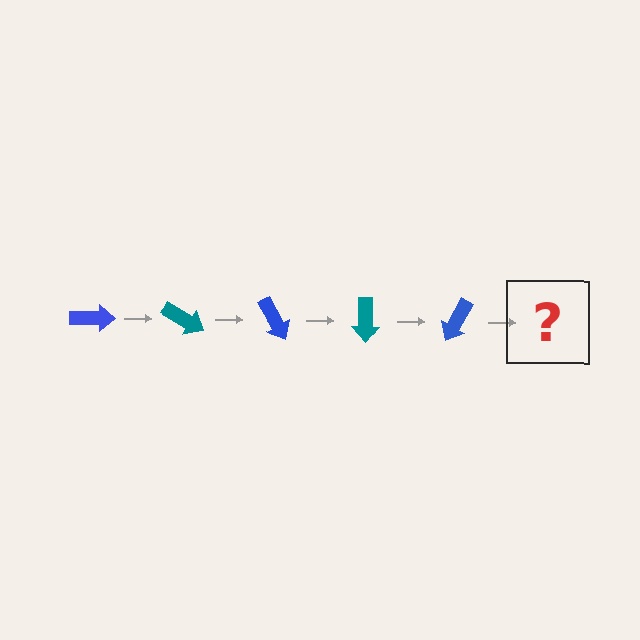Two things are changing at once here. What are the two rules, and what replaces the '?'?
The two rules are that it rotates 30 degrees each step and the color cycles through blue and teal. The '?' should be a teal arrow, rotated 150 degrees from the start.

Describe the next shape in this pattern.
It should be a teal arrow, rotated 150 degrees from the start.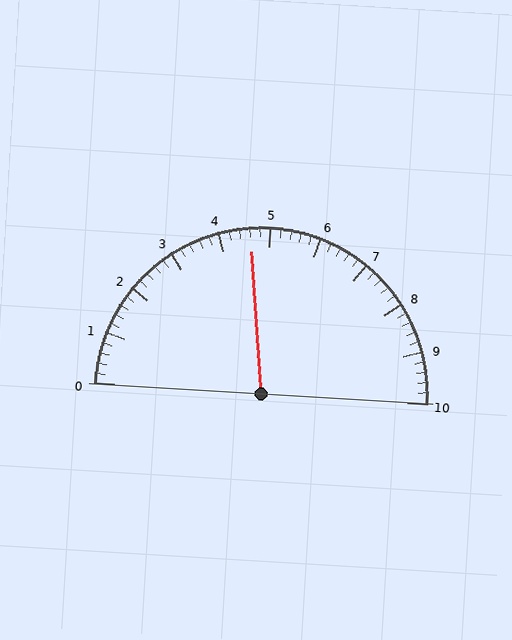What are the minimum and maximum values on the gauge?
The gauge ranges from 0 to 10.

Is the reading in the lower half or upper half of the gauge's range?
The reading is in the lower half of the range (0 to 10).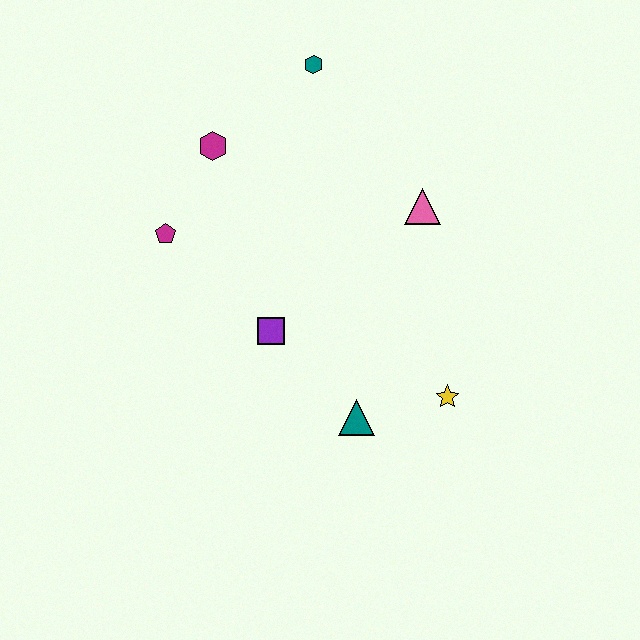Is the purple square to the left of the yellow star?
Yes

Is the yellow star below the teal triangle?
No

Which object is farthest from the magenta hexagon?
The yellow star is farthest from the magenta hexagon.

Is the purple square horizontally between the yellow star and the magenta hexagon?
Yes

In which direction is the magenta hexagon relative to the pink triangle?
The magenta hexagon is to the left of the pink triangle.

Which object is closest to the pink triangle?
The teal hexagon is closest to the pink triangle.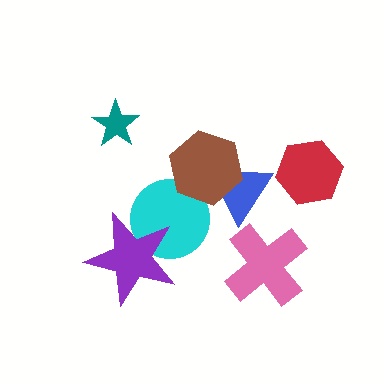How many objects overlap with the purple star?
1 object overlaps with the purple star.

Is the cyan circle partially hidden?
Yes, it is partially covered by another shape.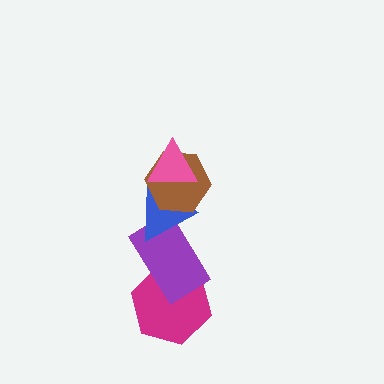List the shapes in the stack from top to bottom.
From top to bottom: the pink triangle, the brown hexagon, the blue triangle, the purple rectangle, the magenta hexagon.